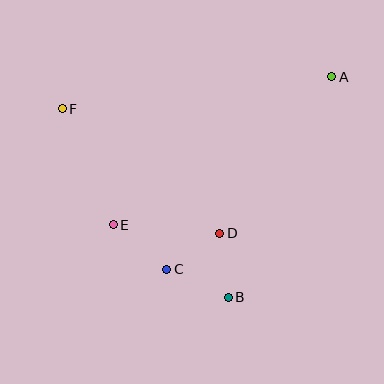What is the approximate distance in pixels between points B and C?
The distance between B and C is approximately 68 pixels.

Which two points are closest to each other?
Points C and D are closest to each other.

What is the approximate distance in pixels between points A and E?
The distance between A and E is approximately 263 pixels.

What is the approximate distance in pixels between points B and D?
The distance between B and D is approximately 65 pixels.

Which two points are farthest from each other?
Points A and F are farthest from each other.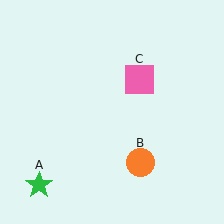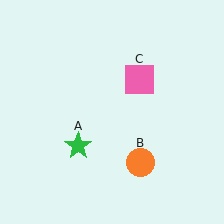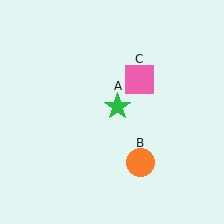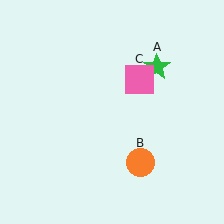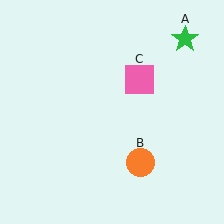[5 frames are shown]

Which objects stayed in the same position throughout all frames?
Orange circle (object B) and pink square (object C) remained stationary.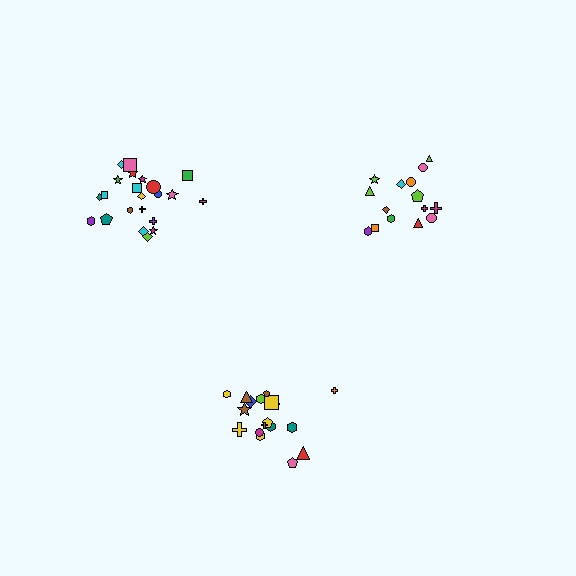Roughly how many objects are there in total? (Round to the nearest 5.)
Roughly 55 objects in total.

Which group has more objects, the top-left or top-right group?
The top-left group.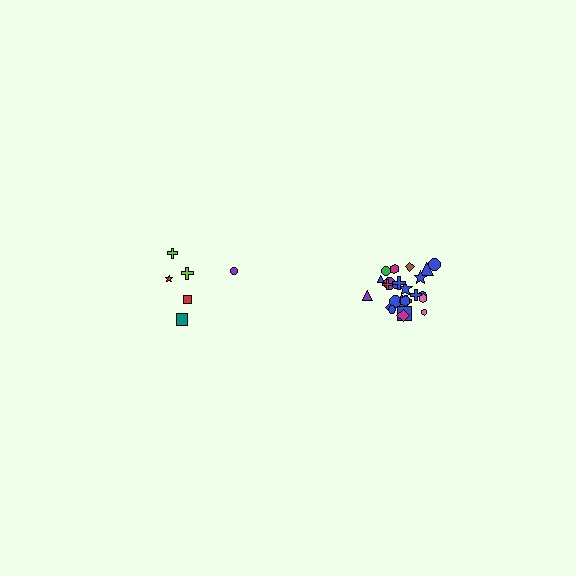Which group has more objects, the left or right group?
The right group.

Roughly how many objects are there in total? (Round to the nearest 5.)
Roughly 30 objects in total.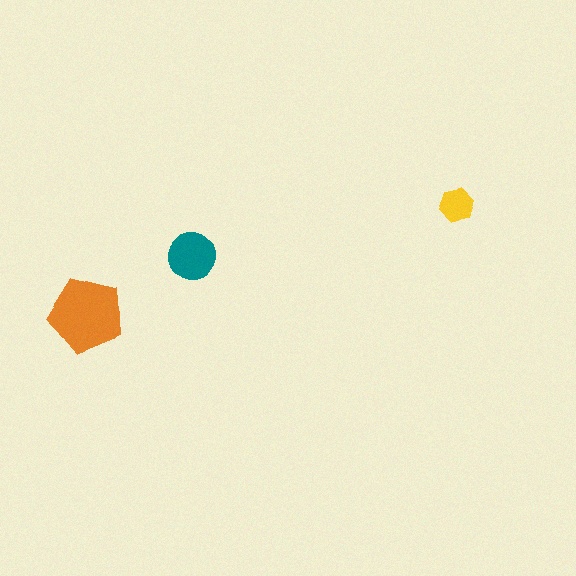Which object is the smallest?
The yellow hexagon.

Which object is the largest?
The orange pentagon.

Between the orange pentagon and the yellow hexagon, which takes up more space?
The orange pentagon.